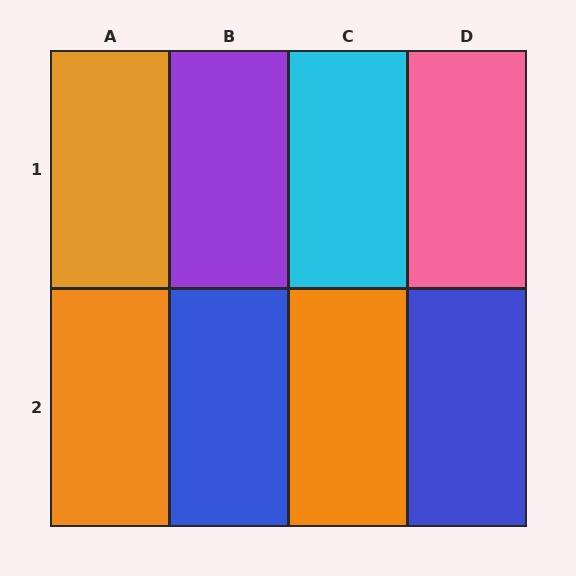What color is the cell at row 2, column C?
Orange.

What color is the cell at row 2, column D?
Blue.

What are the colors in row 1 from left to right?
Orange, purple, cyan, pink.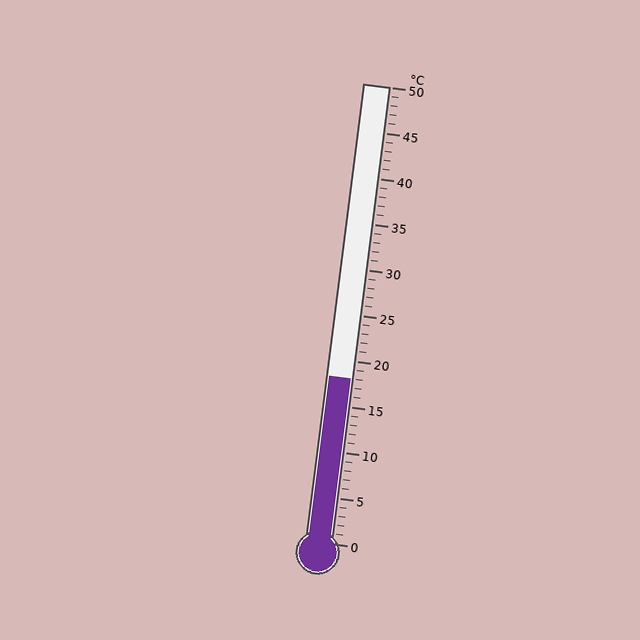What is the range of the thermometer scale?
The thermometer scale ranges from 0°C to 50°C.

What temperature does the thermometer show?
The thermometer shows approximately 18°C.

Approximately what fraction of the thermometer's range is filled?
The thermometer is filled to approximately 35% of its range.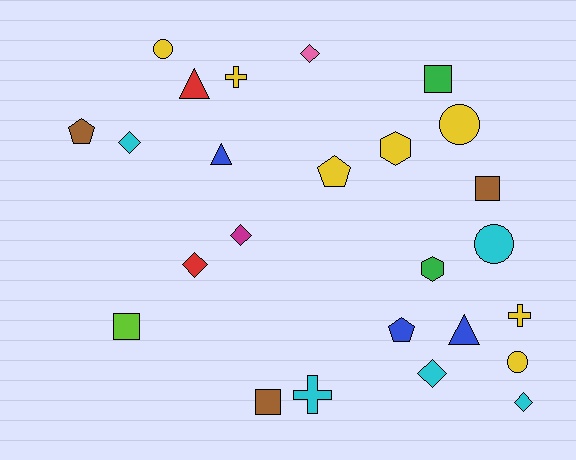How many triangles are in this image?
There are 3 triangles.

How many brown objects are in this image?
There are 3 brown objects.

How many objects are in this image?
There are 25 objects.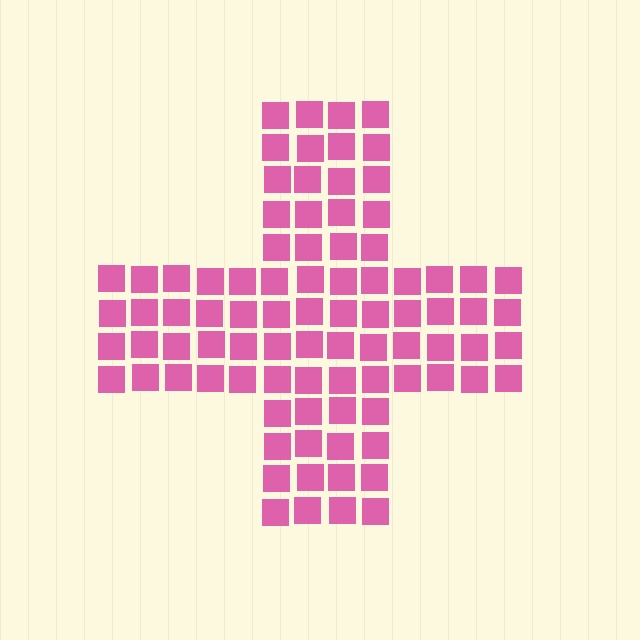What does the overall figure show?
The overall figure shows a cross.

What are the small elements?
The small elements are squares.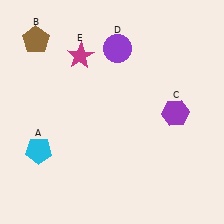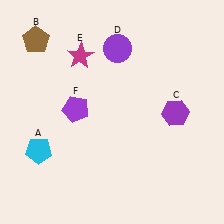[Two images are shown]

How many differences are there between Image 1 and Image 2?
There is 1 difference between the two images.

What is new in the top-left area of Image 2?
A purple pentagon (F) was added in the top-left area of Image 2.